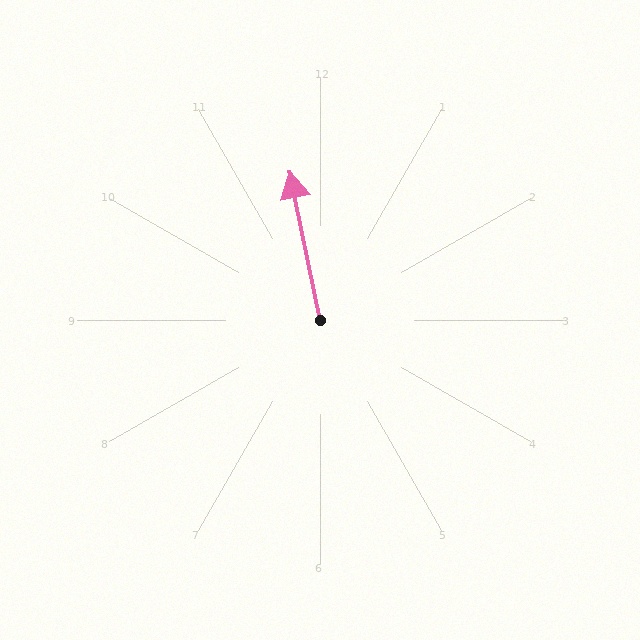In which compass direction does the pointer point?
North.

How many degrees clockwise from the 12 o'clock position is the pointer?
Approximately 349 degrees.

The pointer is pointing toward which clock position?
Roughly 12 o'clock.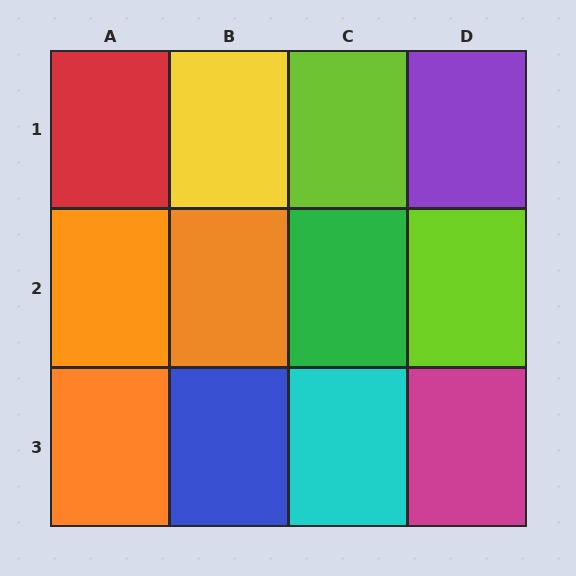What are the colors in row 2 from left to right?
Orange, orange, green, lime.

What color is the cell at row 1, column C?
Lime.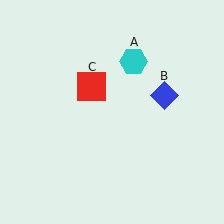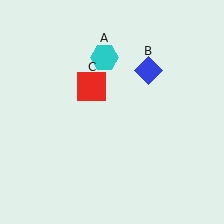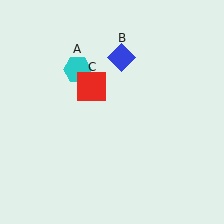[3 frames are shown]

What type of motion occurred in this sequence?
The cyan hexagon (object A), blue diamond (object B) rotated counterclockwise around the center of the scene.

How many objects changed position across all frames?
2 objects changed position: cyan hexagon (object A), blue diamond (object B).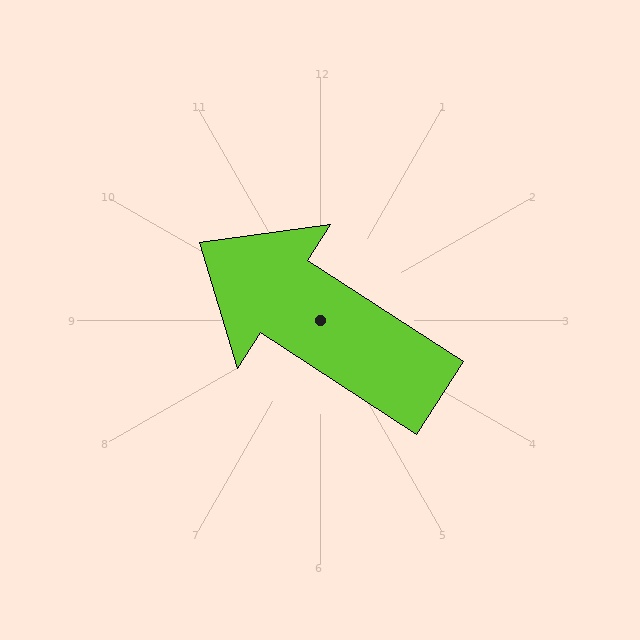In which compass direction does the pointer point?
Northwest.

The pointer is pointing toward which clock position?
Roughly 10 o'clock.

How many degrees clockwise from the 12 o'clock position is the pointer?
Approximately 303 degrees.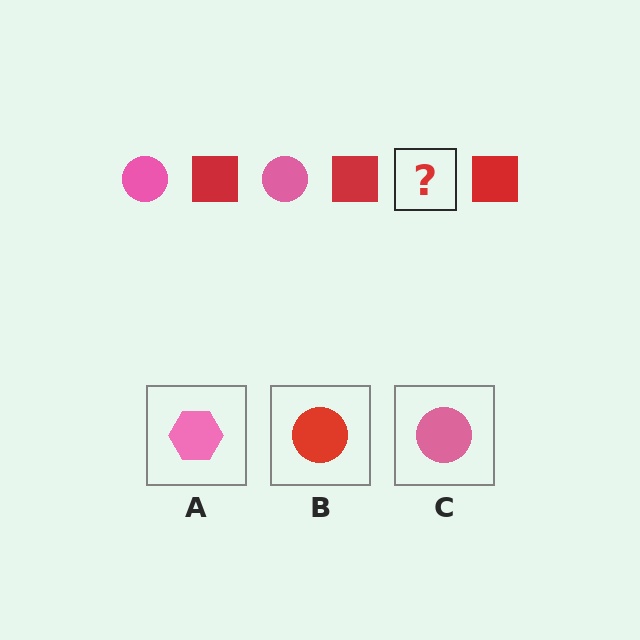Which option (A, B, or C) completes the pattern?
C.